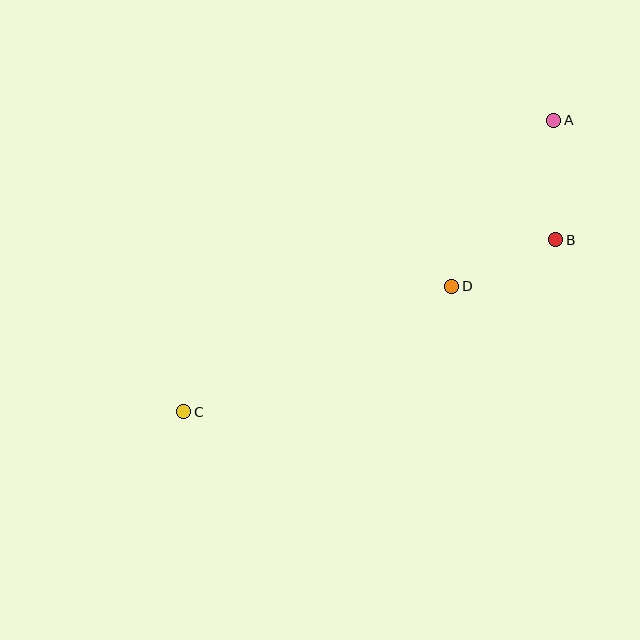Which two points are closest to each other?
Points B and D are closest to each other.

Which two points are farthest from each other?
Points A and C are farthest from each other.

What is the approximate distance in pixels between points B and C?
The distance between B and C is approximately 410 pixels.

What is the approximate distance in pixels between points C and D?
The distance between C and D is approximately 296 pixels.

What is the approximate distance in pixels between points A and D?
The distance between A and D is approximately 195 pixels.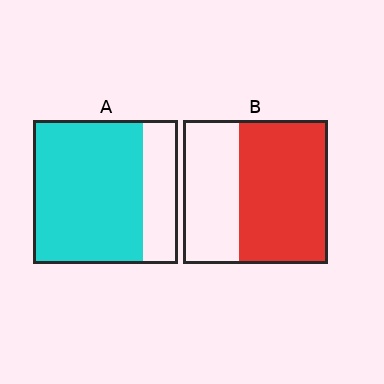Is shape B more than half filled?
Yes.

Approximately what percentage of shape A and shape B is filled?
A is approximately 75% and B is approximately 60%.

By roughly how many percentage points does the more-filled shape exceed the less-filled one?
By roughly 15 percentage points (A over B).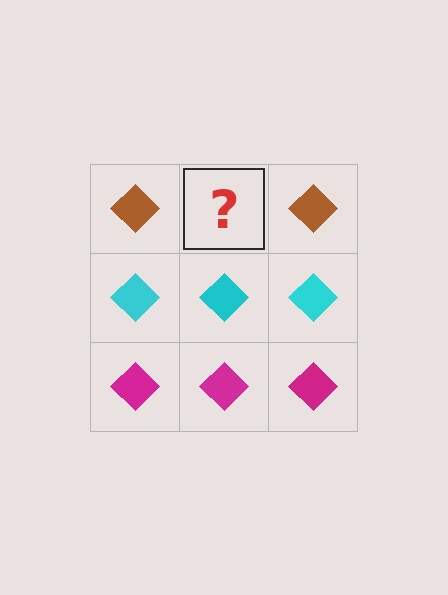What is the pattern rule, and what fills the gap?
The rule is that each row has a consistent color. The gap should be filled with a brown diamond.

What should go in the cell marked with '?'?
The missing cell should contain a brown diamond.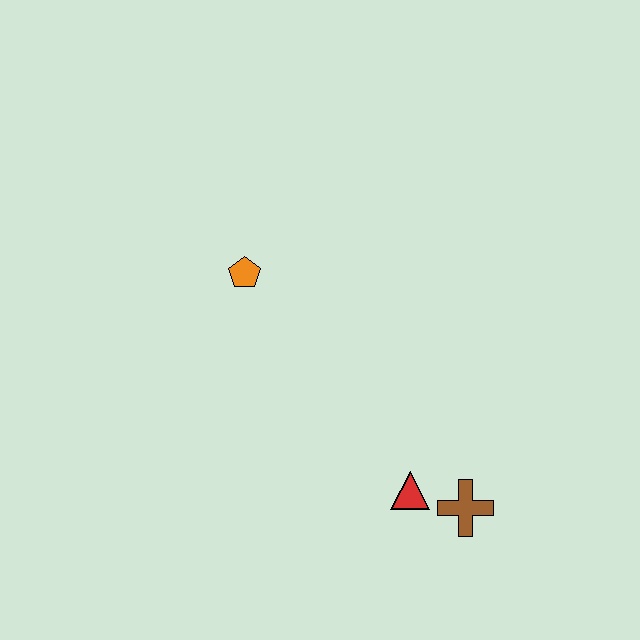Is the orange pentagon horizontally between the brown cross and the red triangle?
No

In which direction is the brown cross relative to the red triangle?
The brown cross is to the right of the red triangle.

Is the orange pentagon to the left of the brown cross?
Yes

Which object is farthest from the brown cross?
The orange pentagon is farthest from the brown cross.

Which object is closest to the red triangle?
The brown cross is closest to the red triangle.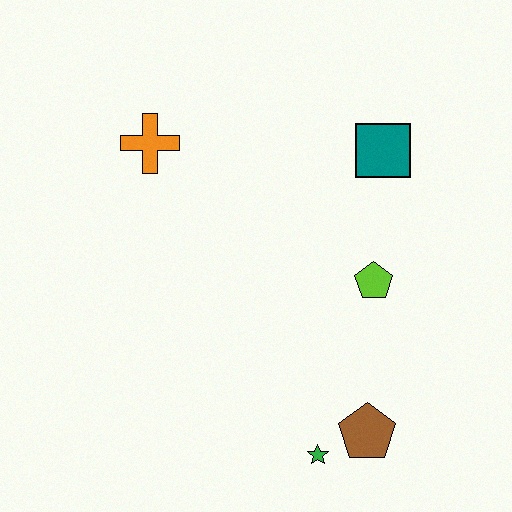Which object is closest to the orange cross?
The teal square is closest to the orange cross.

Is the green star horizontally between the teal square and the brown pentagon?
No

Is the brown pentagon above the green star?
Yes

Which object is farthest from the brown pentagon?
The orange cross is farthest from the brown pentagon.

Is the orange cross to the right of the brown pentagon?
No